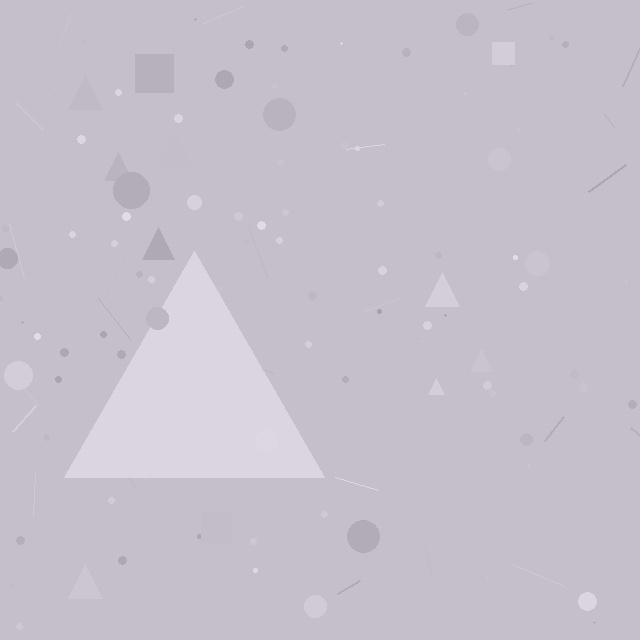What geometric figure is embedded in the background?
A triangle is embedded in the background.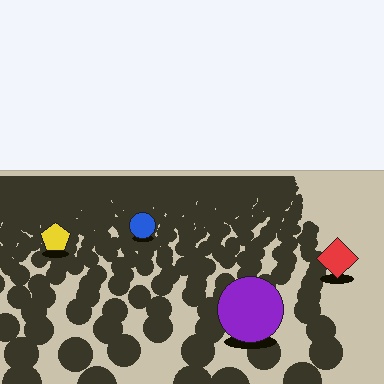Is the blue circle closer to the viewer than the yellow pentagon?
No. The yellow pentagon is closer — you can tell from the texture gradient: the ground texture is coarser near it.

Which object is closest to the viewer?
The purple circle is closest. The texture marks near it are larger and more spread out.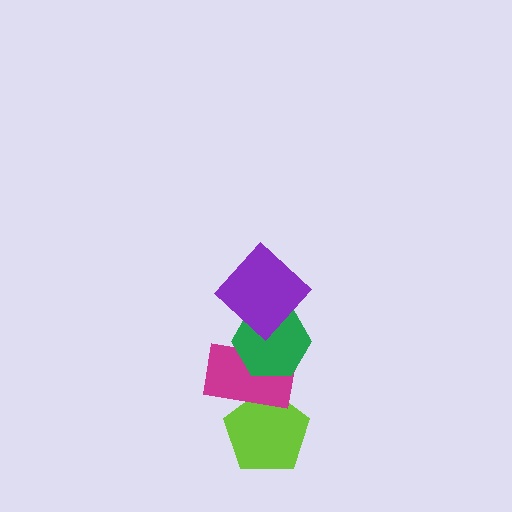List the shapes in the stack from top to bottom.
From top to bottom: the purple diamond, the green hexagon, the magenta rectangle, the lime pentagon.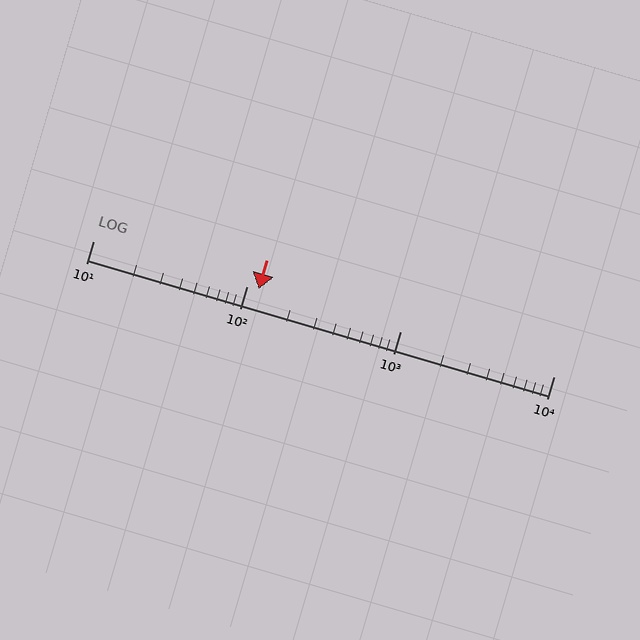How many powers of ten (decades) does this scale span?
The scale spans 3 decades, from 10 to 10000.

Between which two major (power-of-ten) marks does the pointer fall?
The pointer is between 100 and 1000.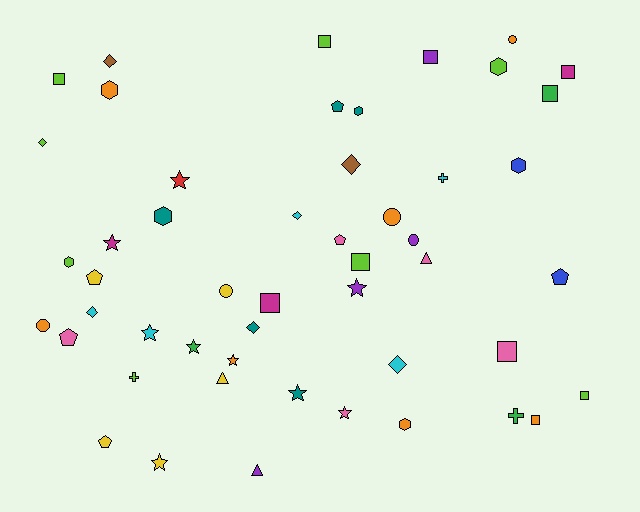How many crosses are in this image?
There are 3 crosses.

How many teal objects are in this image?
There are 5 teal objects.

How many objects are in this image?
There are 50 objects.